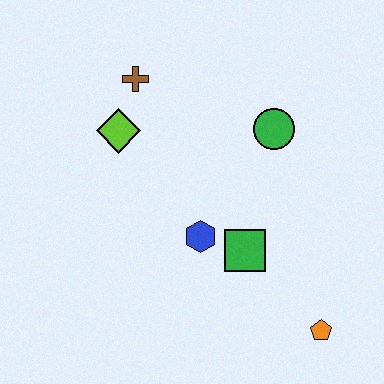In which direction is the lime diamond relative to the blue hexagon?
The lime diamond is above the blue hexagon.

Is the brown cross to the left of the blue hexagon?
Yes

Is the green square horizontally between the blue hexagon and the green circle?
Yes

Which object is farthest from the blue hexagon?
The brown cross is farthest from the blue hexagon.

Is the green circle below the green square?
No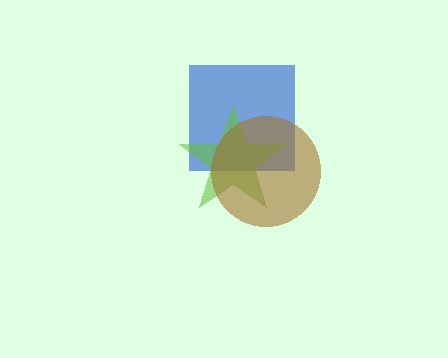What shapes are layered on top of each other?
The layered shapes are: a blue square, a lime star, a brown circle.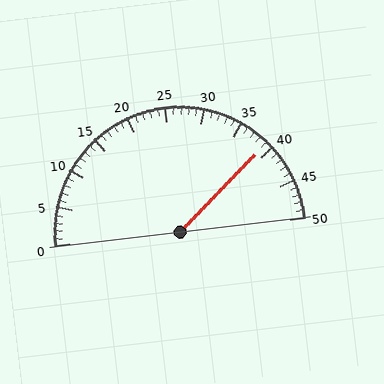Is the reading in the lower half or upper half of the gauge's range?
The reading is in the upper half of the range (0 to 50).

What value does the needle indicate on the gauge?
The needle indicates approximately 39.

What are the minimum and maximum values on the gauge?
The gauge ranges from 0 to 50.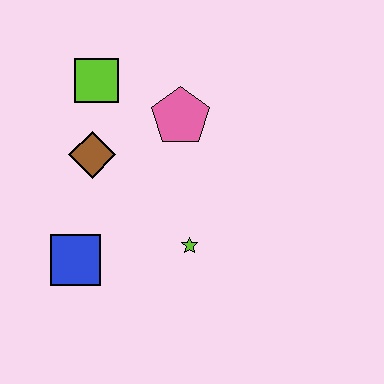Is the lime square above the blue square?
Yes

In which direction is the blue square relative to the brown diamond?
The blue square is below the brown diamond.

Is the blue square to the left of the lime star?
Yes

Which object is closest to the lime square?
The brown diamond is closest to the lime square.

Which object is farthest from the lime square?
The lime star is farthest from the lime square.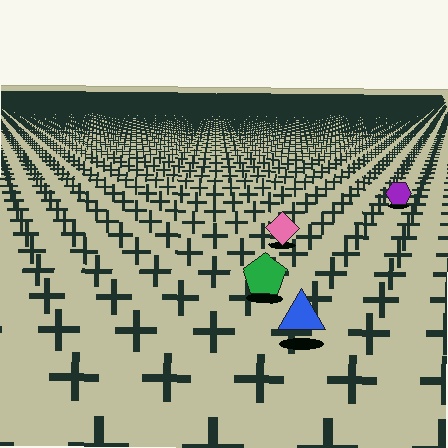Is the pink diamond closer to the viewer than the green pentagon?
No. The green pentagon is closer — you can tell from the texture gradient: the ground texture is coarser near it.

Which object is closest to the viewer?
The blue triangle is closest. The texture marks near it are larger and more spread out.